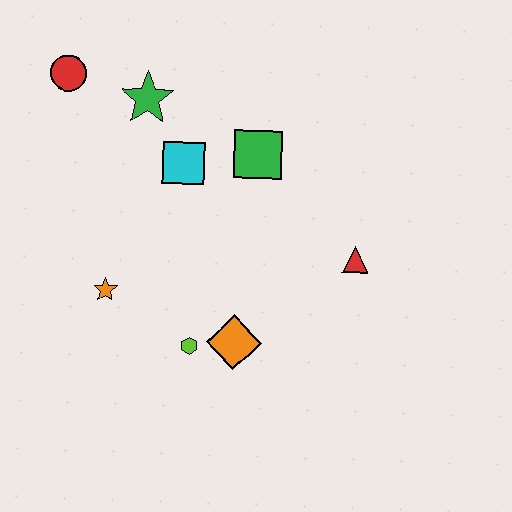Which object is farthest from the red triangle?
The red circle is farthest from the red triangle.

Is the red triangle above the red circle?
No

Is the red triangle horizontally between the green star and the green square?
No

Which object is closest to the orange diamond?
The lime hexagon is closest to the orange diamond.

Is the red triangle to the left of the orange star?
No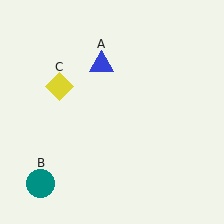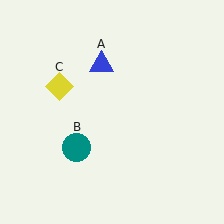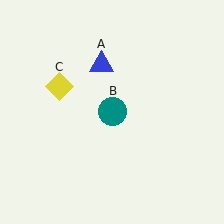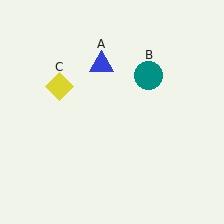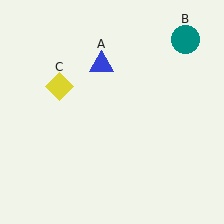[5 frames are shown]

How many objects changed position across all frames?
1 object changed position: teal circle (object B).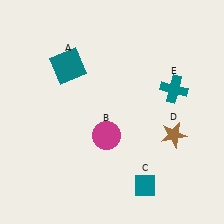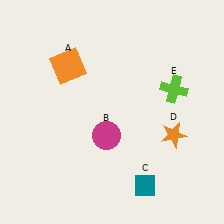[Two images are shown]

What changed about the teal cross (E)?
In Image 1, E is teal. In Image 2, it changed to lime.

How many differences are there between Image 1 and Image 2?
There are 3 differences between the two images.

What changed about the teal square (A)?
In Image 1, A is teal. In Image 2, it changed to orange.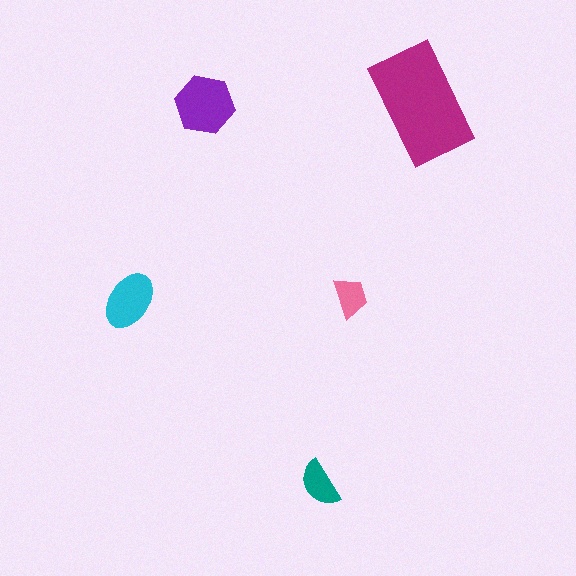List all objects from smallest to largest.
The pink trapezoid, the teal semicircle, the cyan ellipse, the purple hexagon, the magenta rectangle.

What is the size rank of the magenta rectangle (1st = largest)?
1st.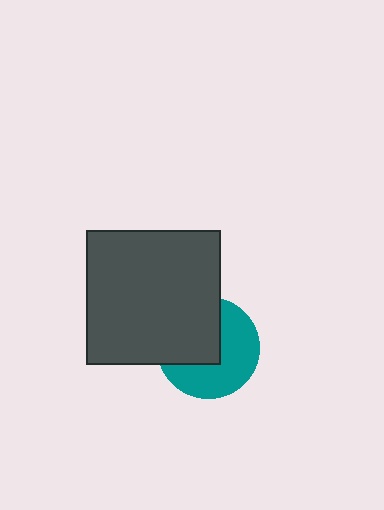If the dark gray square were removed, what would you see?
You would see the complete teal circle.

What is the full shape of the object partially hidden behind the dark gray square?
The partially hidden object is a teal circle.